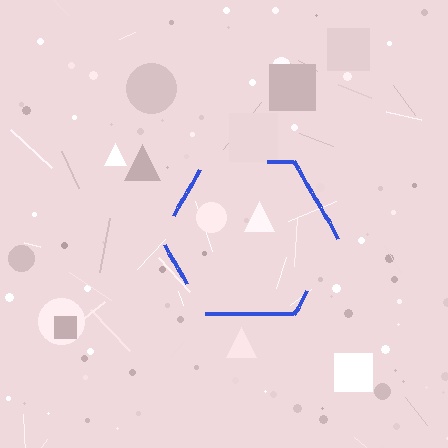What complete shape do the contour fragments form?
The contour fragments form a hexagon.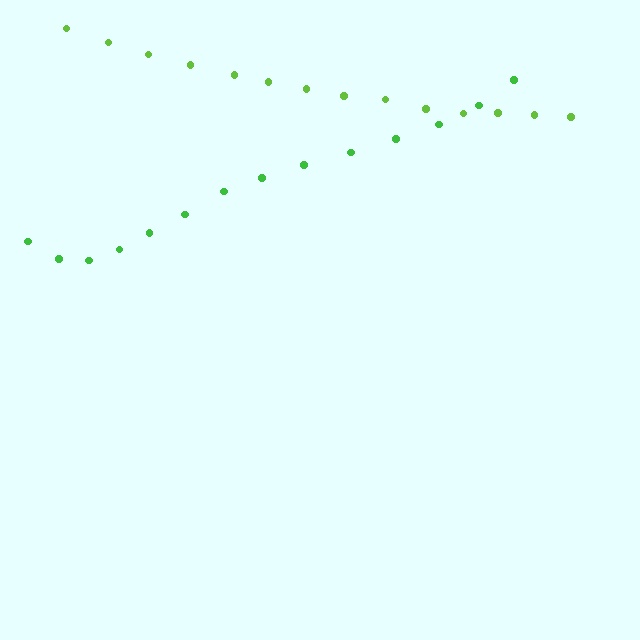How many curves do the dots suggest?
There are 2 distinct paths.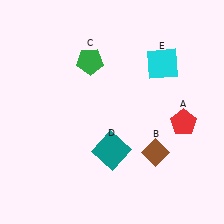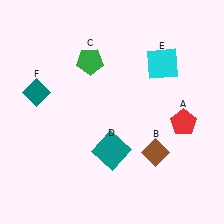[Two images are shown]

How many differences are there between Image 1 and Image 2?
There is 1 difference between the two images.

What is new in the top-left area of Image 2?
A teal diamond (F) was added in the top-left area of Image 2.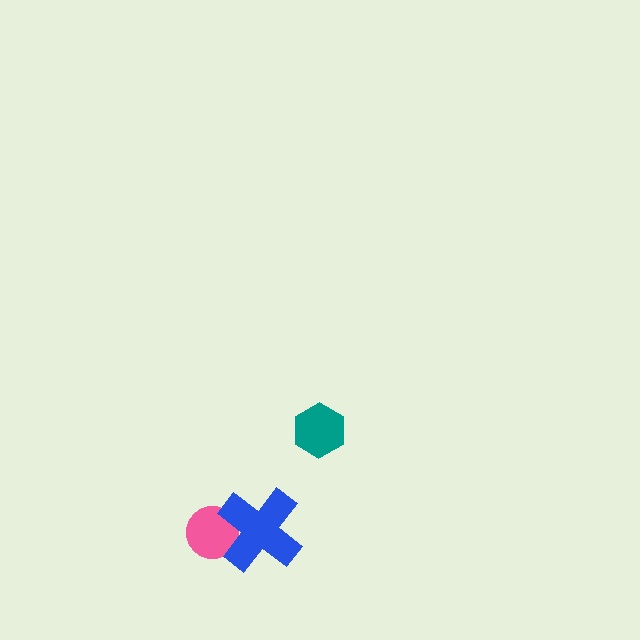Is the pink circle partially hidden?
Yes, it is partially covered by another shape.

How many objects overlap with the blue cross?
1 object overlaps with the blue cross.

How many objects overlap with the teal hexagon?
0 objects overlap with the teal hexagon.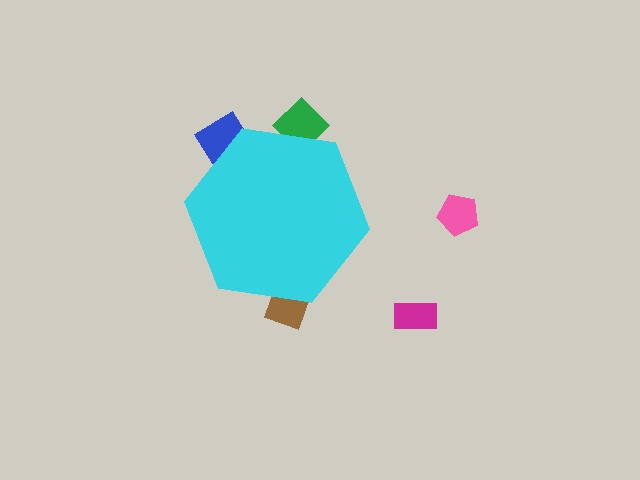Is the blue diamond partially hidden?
Yes, the blue diamond is partially hidden behind the cyan hexagon.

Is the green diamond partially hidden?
Yes, the green diamond is partially hidden behind the cyan hexagon.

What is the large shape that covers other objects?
A cyan hexagon.